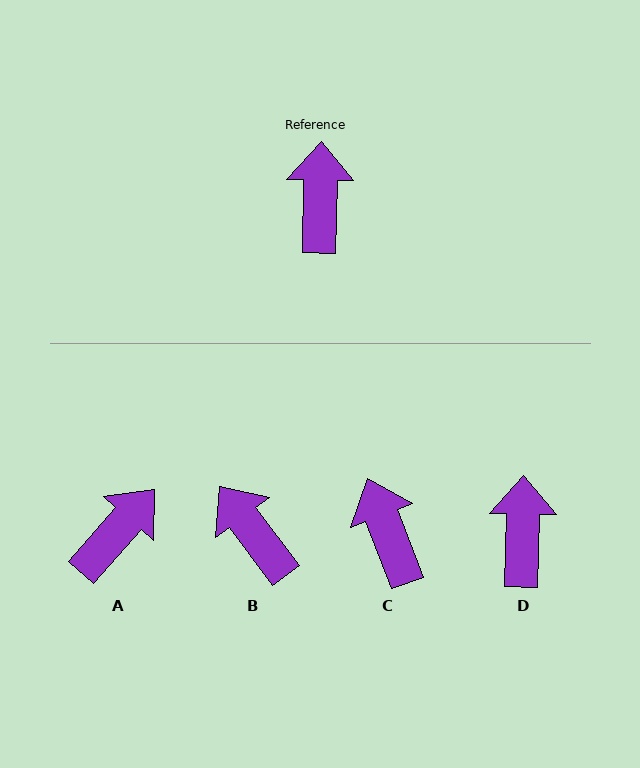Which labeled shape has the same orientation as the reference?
D.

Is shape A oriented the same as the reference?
No, it is off by about 40 degrees.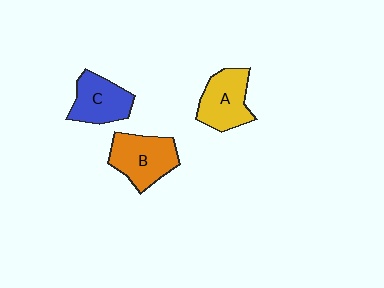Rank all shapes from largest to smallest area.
From largest to smallest: B (orange), A (yellow), C (blue).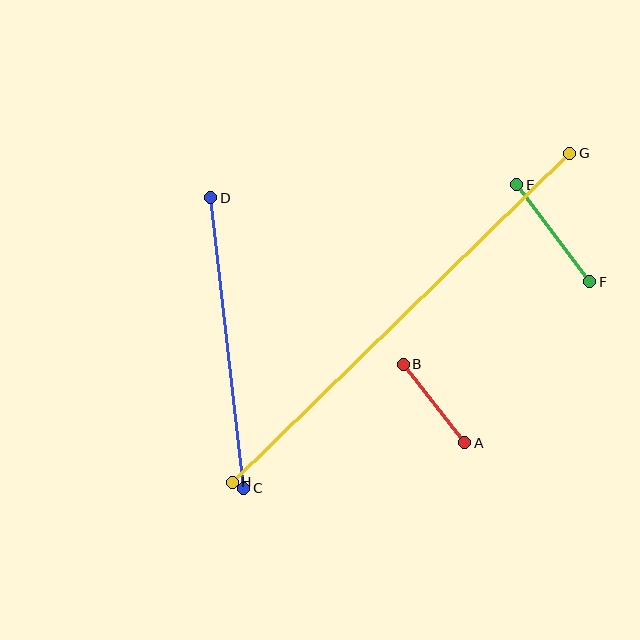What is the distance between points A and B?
The distance is approximately 99 pixels.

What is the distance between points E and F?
The distance is approximately 121 pixels.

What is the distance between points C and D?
The distance is approximately 292 pixels.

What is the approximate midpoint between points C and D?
The midpoint is at approximately (227, 343) pixels.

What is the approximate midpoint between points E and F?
The midpoint is at approximately (553, 233) pixels.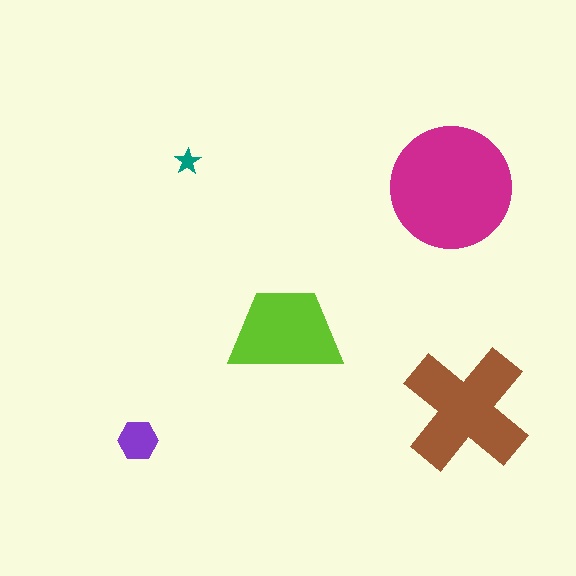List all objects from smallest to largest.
The teal star, the purple hexagon, the lime trapezoid, the brown cross, the magenta circle.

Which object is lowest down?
The purple hexagon is bottommost.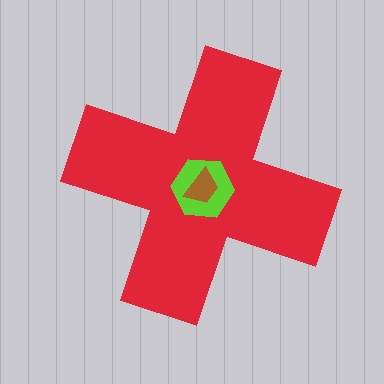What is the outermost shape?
The red cross.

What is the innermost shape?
The brown trapezoid.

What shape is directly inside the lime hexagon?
The brown trapezoid.